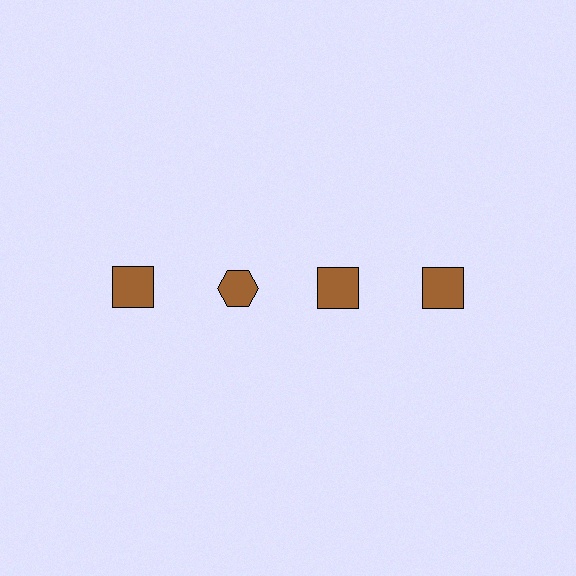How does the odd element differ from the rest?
It has a different shape: hexagon instead of square.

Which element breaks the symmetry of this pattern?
The brown hexagon in the top row, second from left column breaks the symmetry. All other shapes are brown squares.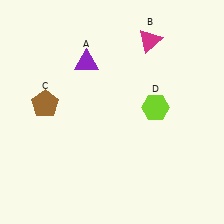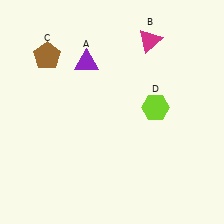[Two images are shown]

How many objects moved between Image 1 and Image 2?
1 object moved between the two images.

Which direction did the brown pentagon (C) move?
The brown pentagon (C) moved up.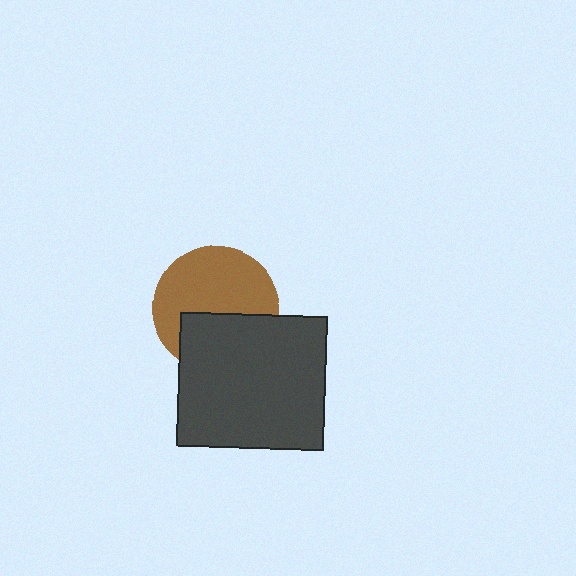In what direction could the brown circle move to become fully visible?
The brown circle could move up. That would shift it out from behind the dark gray rectangle entirely.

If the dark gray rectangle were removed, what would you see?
You would see the complete brown circle.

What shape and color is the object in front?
The object in front is a dark gray rectangle.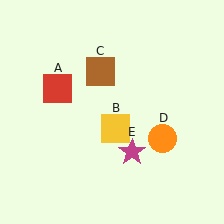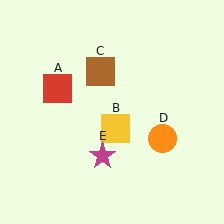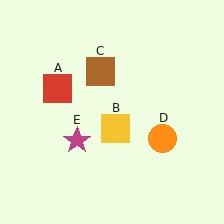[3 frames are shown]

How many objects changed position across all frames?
1 object changed position: magenta star (object E).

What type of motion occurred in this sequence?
The magenta star (object E) rotated clockwise around the center of the scene.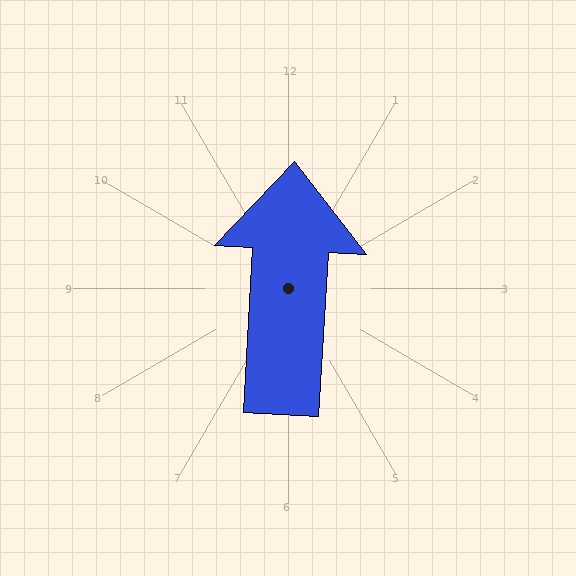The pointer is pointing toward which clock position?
Roughly 12 o'clock.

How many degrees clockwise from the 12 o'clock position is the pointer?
Approximately 3 degrees.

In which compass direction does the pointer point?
North.